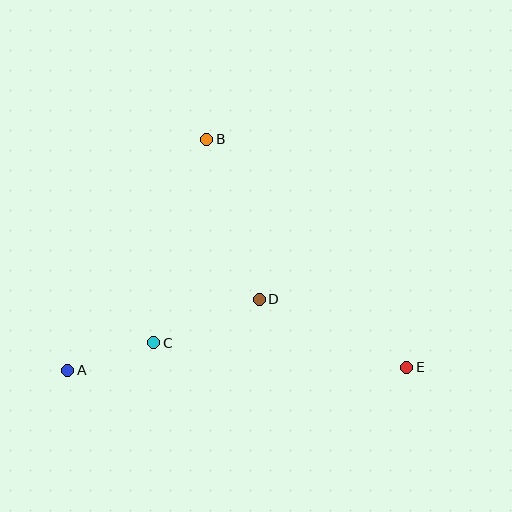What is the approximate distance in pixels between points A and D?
The distance between A and D is approximately 204 pixels.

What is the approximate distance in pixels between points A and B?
The distance between A and B is approximately 270 pixels.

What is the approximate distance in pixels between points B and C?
The distance between B and C is approximately 211 pixels.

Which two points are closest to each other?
Points A and C are closest to each other.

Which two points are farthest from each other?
Points A and E are farthest from each other.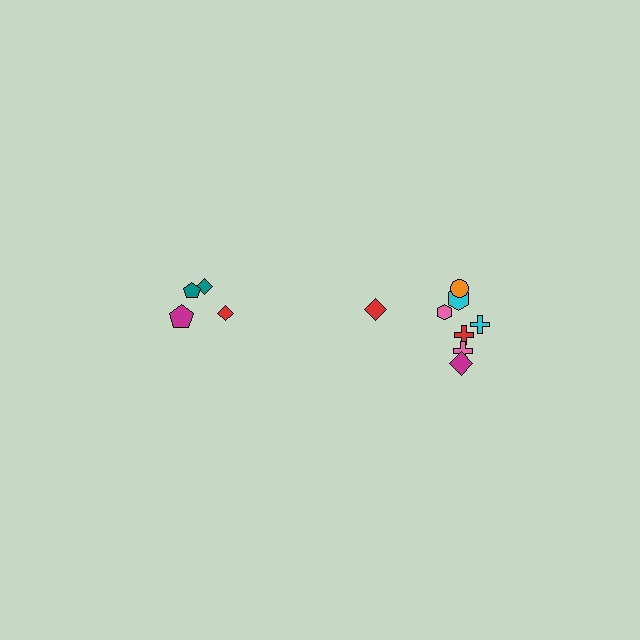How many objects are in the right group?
There are 8 objects.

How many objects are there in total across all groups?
There are 12 objects.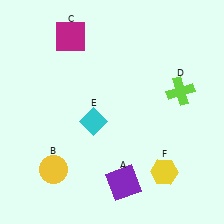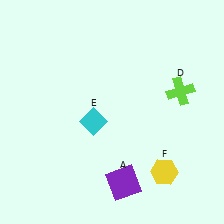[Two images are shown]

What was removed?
The magenta square (C), the yellow circle (B) were removed in Image 2.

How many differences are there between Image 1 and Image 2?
There are 2 differences between the two images.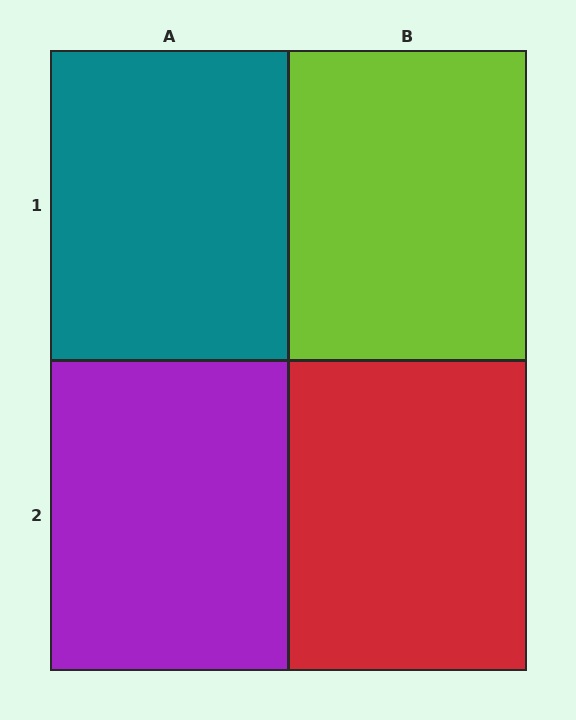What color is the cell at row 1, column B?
Lime.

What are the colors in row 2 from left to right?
Purple, red.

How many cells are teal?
1 cell is teal.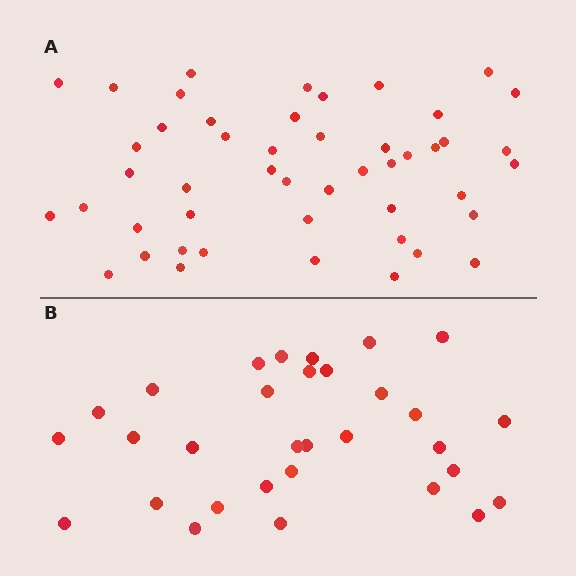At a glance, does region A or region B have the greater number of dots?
Region A (the top region) has more dots.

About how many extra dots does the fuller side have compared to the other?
Region A has approximately 15 more dots than region B.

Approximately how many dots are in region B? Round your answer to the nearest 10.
About 30 dots. (The exact count is 31, which rounds to 30.)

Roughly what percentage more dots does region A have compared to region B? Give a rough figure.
About 55% more.